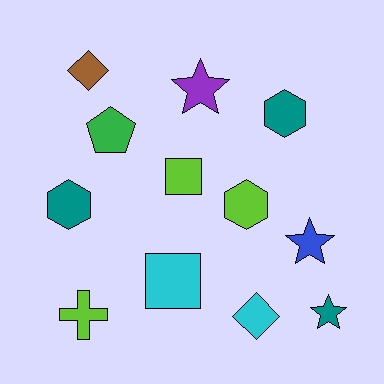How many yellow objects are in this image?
There are no yellow objects.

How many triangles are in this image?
There are no triangles.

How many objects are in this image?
There are 12 objects.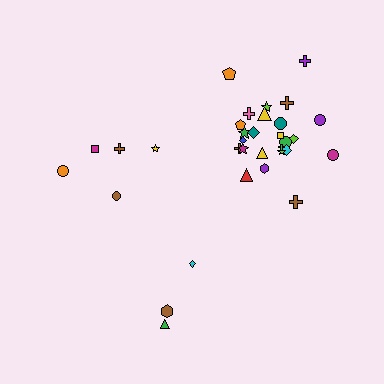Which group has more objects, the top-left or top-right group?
The top-right group.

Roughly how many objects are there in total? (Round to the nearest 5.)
Roughly 35 objects in total.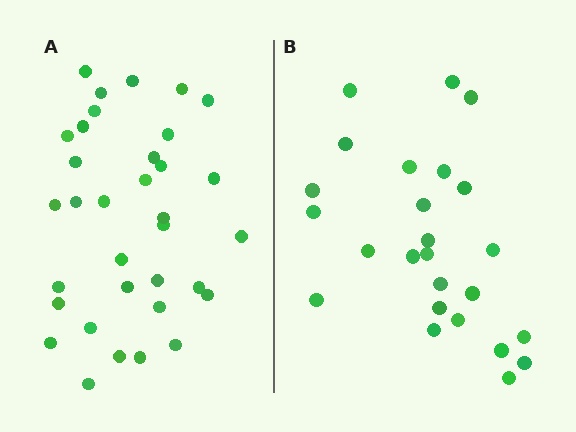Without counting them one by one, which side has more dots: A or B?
Region A (the left region) has more dots.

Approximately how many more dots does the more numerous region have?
Region A has roughly 8 or so more dots than region B.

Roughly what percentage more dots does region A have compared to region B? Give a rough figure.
About 35% more.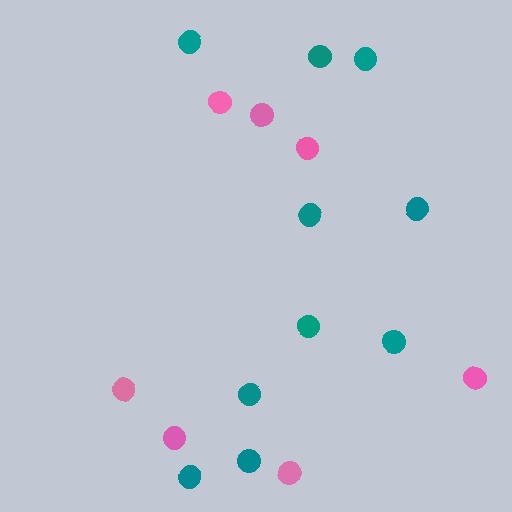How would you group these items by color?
There are 2 groups: one group of teal circles (10) and one group of pink circles (7).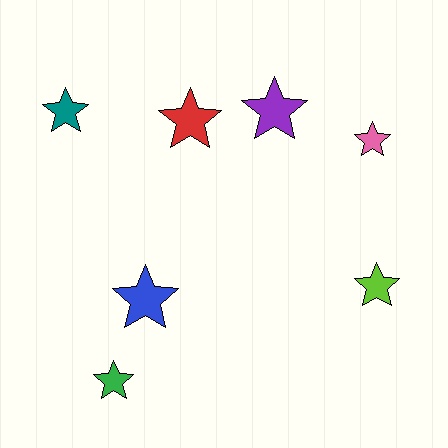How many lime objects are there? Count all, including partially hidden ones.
There is 1 lime object.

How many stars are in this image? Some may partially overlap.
There are 7 stars.